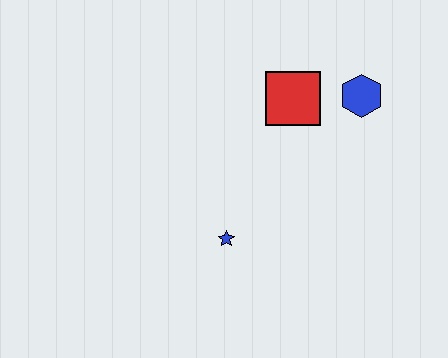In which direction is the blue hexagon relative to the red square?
The blue hexagon is to the right of the red square.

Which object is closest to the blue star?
The red square is closest to the blue star.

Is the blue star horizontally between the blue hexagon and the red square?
No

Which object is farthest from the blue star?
The blue hexagon is farthest from the blue star.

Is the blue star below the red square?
Yes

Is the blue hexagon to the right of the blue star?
Yes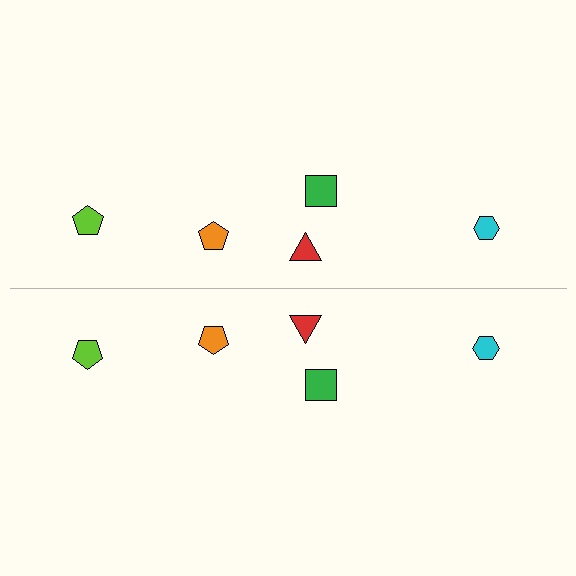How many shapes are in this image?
There are 10 shapes in this image.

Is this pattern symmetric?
Yes, this pattern has bilateral (reflection) symmetry.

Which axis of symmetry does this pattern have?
The pattern has a horizontal axis of symmetry running through the center of the image.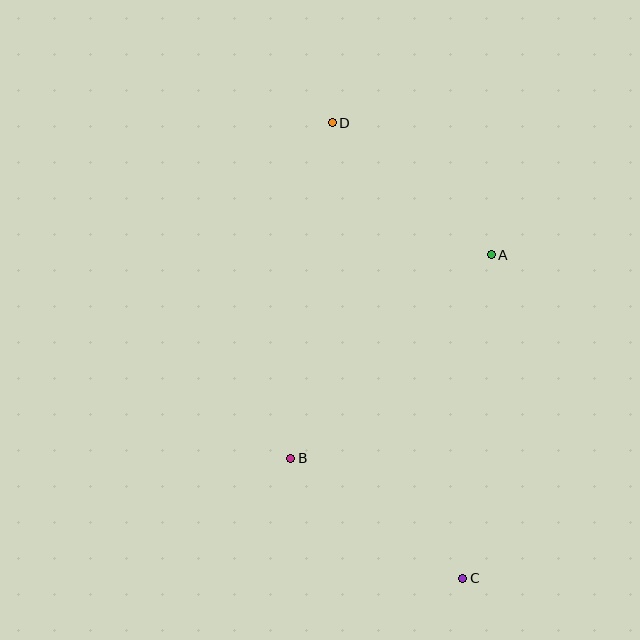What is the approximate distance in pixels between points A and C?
The distance between A and C is approximately 324 pixels.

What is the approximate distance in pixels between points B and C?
The distance between B and C is approximately 210 pixels.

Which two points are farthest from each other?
Points C and D are farthest from each other.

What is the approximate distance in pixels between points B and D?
The distance between B and D is approximately 338 pixels.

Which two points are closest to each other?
Points A and D are closest to each other.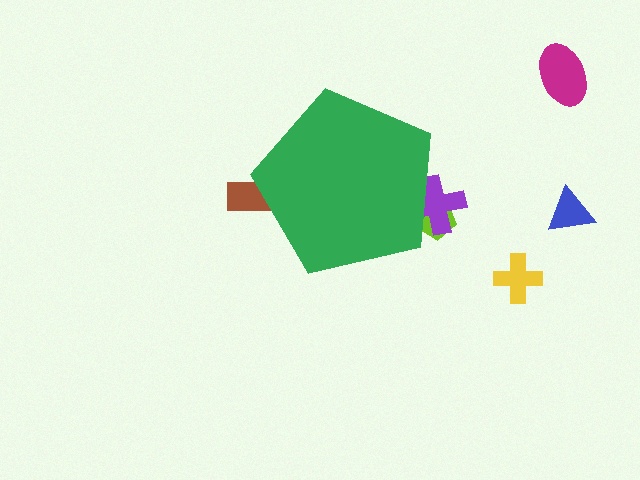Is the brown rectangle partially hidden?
Yes, the brown rectangle is partially hidden behind the green pentagon.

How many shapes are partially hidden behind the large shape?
3 shapes are partially hidden.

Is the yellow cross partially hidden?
No, the yellow cross is fully visible.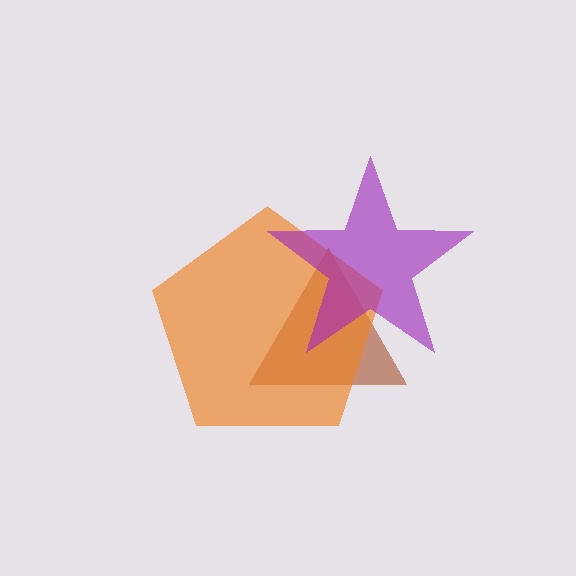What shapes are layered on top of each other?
The layered shapes are: a brown triangle, an orange pentagon, a purple star.